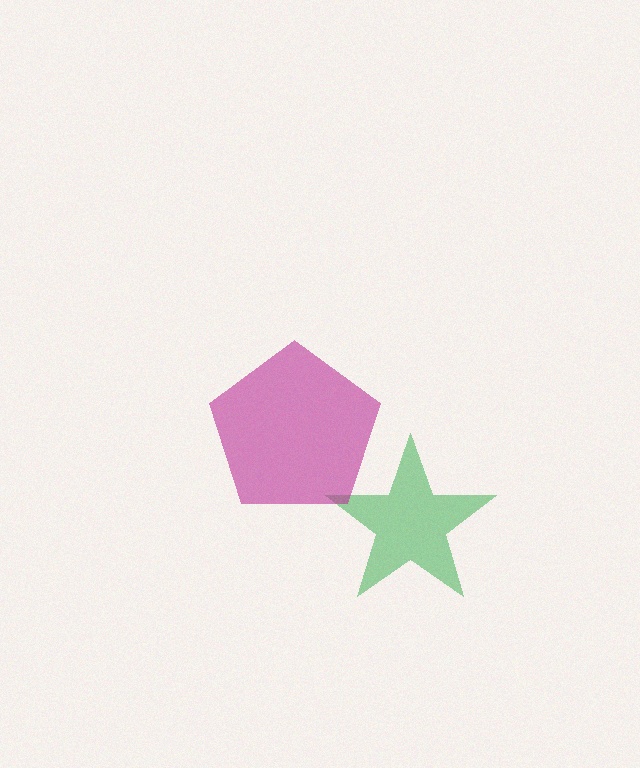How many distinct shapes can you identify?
There are 2 distinct shapes: a green star, a magenta pentagon.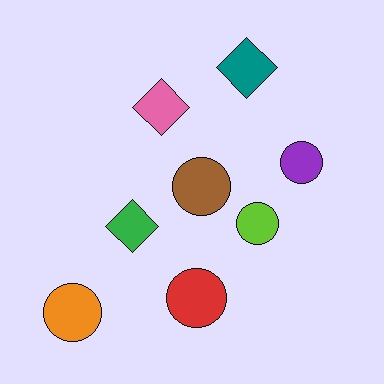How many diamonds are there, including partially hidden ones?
There are 3 diamonds.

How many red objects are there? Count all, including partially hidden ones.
There is 1 red object.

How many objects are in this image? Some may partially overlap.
There are 8 objects.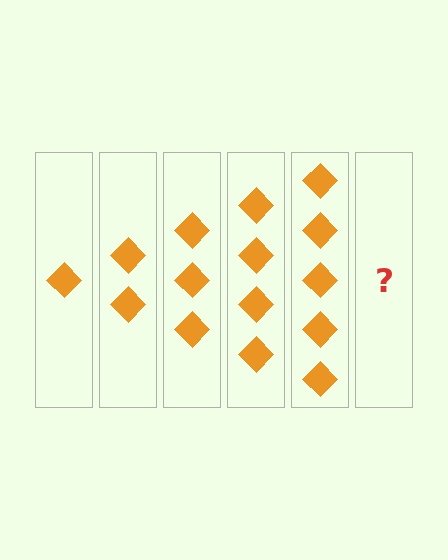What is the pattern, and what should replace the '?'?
The pattern is that each step adds one more diamond. The '?' should be 6 diamonds.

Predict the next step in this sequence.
The next step is 6 diamonds.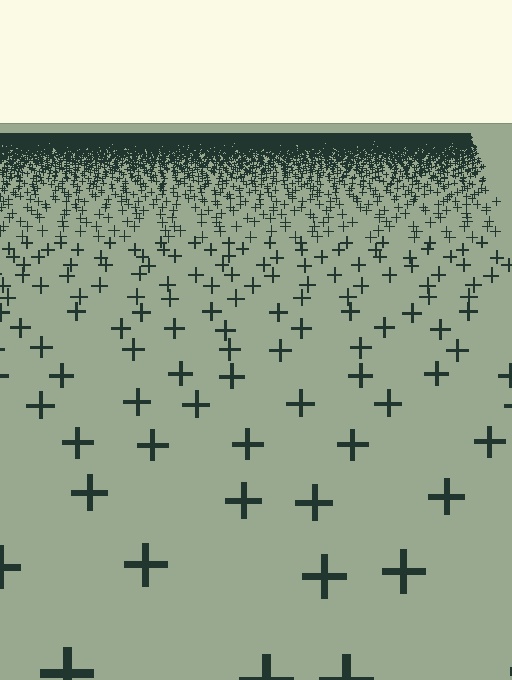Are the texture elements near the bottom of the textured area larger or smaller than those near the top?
Larger. Near the bottom, elements are closer to the viewer and appear at a bigger on-screen size.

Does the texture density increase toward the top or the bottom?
Density increases toward the top.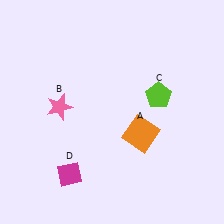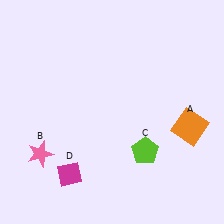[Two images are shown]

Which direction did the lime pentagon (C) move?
The lime pentagon (C) moved down.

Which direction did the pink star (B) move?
The pink star (B) moved down.